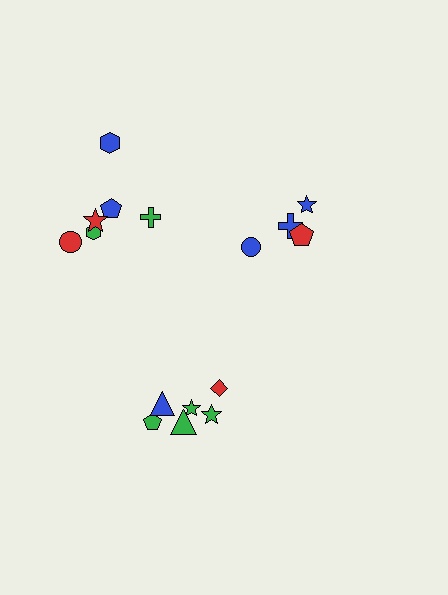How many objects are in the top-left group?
There are 6 objects.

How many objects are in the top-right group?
There are 4 objects.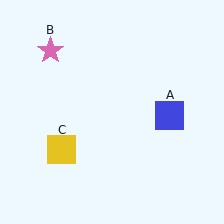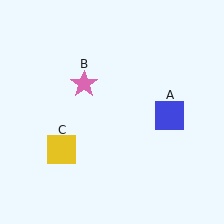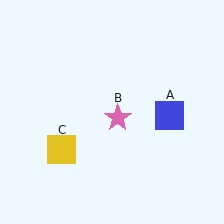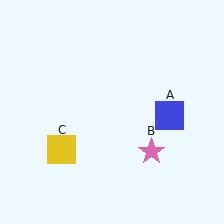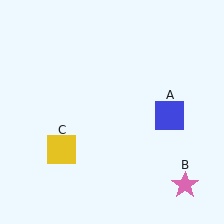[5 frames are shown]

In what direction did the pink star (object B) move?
The pink star (object B) moved down and to the right.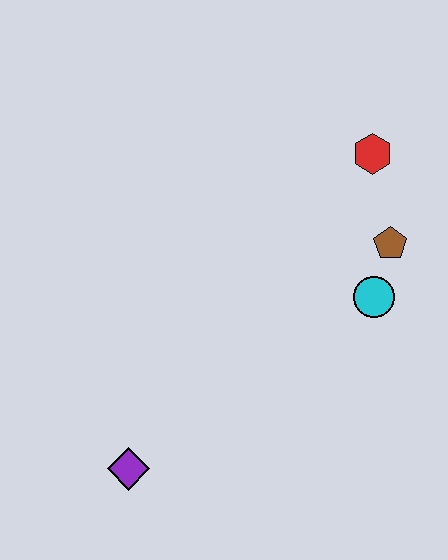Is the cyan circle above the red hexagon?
No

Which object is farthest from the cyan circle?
The purple diamond is farthest from the cyan circle.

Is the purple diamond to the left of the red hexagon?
Yes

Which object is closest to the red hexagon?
The brown pentagon is closest to the red hexagon.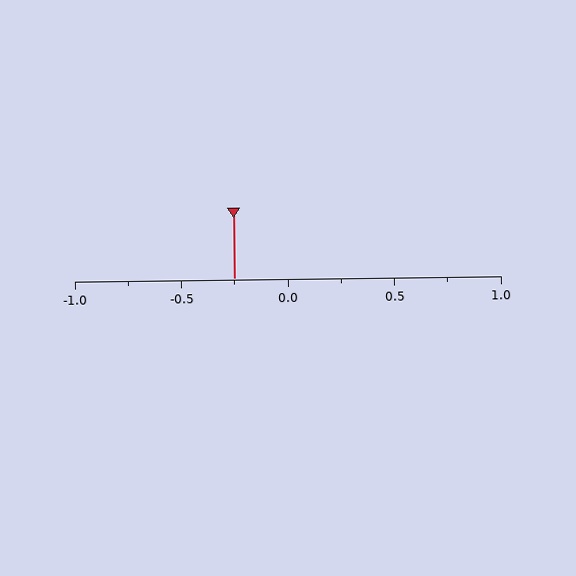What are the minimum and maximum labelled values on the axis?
The axis runs from -1.0 to 1.0.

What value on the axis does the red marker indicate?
The marker indicates approximately -0.25.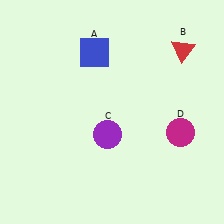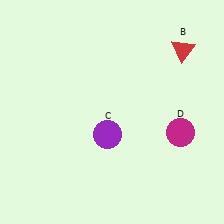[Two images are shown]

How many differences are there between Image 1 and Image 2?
There is 1 difference between the two images.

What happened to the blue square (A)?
The blue square (A) was removed in Image 2. It was in the top-left area of Image 1.